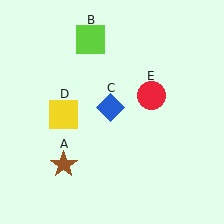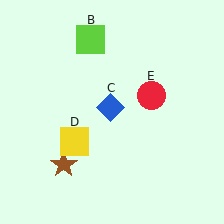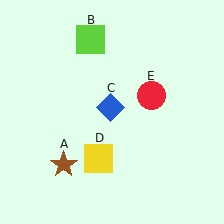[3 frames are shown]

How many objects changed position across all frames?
1 object changed position: yellow square (object D).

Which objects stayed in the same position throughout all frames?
Brown star (object A) and lime square (object B) and blue diamond (object C) and red circle (object E) remained stationary.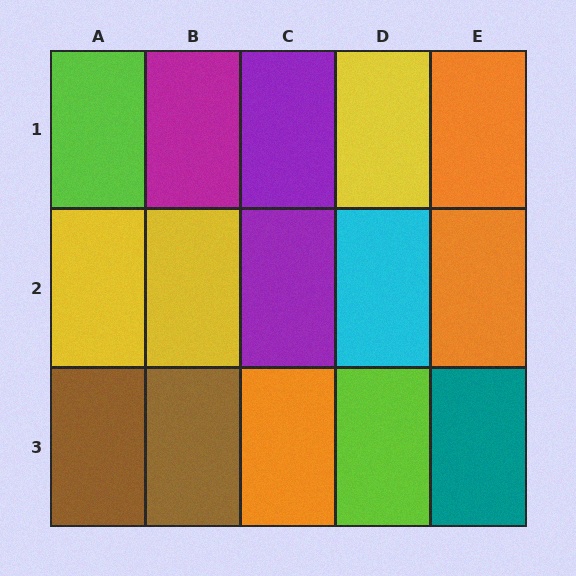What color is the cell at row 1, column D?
Yellow.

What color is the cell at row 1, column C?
Purple.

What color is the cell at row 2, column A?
Yellow.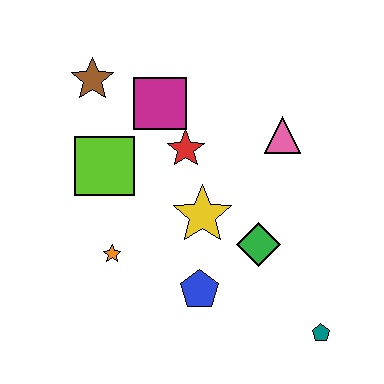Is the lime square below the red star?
Yes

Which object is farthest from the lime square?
The teal pentagon is farthest from the lime square.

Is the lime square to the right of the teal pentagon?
No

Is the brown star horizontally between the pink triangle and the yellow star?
No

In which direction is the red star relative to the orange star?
The red star is above the orange star.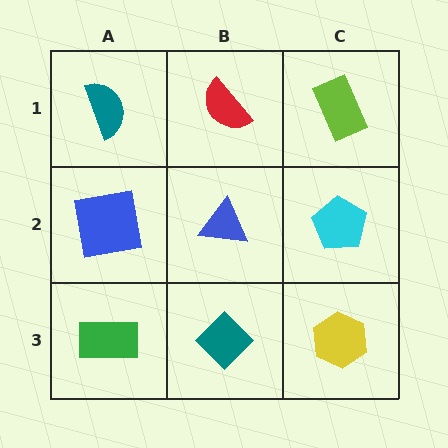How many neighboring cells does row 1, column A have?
2.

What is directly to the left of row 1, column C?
A red semicircle.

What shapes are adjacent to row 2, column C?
A lime rectangle (row 1, column C), a yellow hexagon (row 3, column C), a blue triangle (row 2, column B).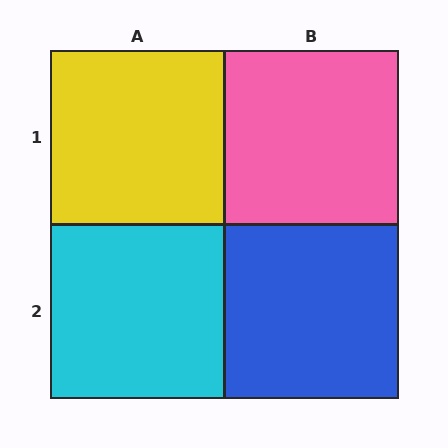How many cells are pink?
1 cell is pink.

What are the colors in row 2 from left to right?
Cyan, blue.